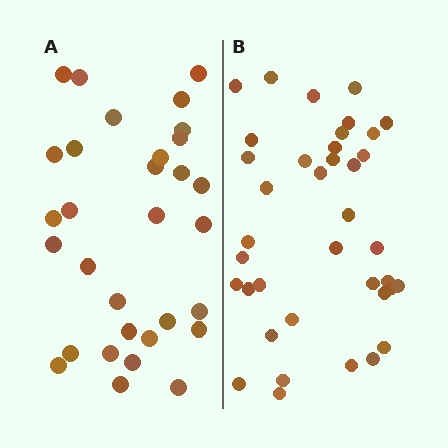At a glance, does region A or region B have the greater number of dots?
Region B (the right region) has more dots.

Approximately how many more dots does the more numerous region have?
Region B has roughly 8 or so more dots than region A.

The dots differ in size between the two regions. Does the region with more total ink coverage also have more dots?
No. Region A has more total ink coverage because its dots are larger, but region B actually contains more individual dots. Total area can be misleading — the number of items is what matters here.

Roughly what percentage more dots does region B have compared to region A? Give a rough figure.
About 25% more.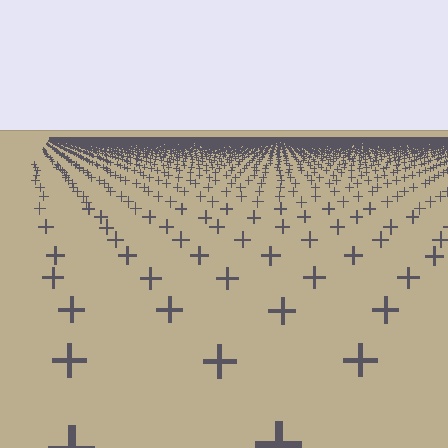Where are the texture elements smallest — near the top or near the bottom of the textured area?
Near the top.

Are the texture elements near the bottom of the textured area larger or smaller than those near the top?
Larger. Near the bottom, elements are closer to the viewer and appear at a bigger on-screen size.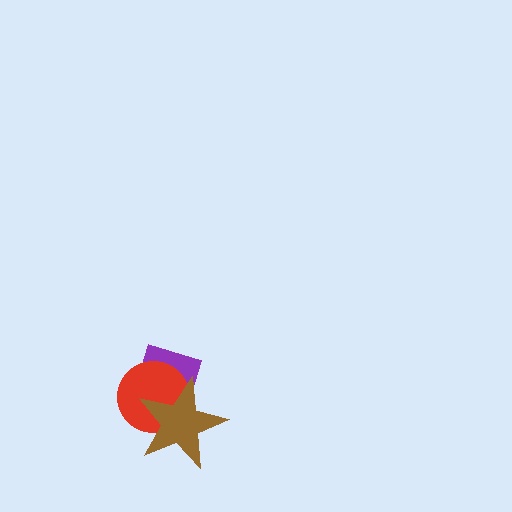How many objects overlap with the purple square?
2 objects overlap with the purple square.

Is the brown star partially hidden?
No, no other shape covers it.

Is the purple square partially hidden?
Yes, it is partially covered by another shape.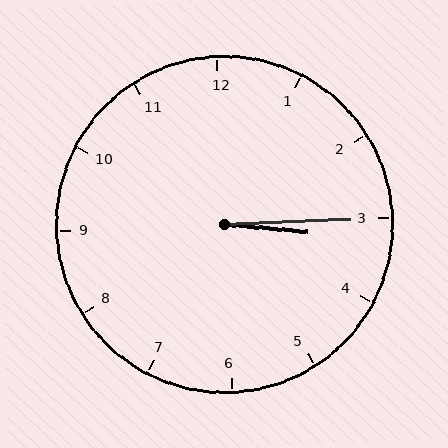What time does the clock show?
3:15.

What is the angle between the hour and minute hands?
Approximately 8 degrees.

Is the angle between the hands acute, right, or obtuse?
It is acute.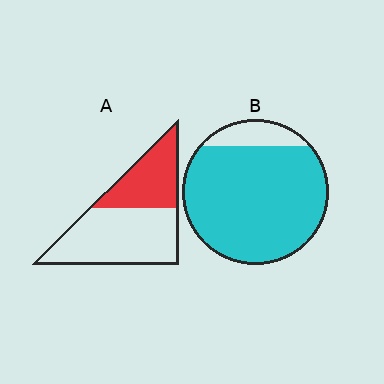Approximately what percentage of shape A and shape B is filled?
A is approximately 35% and B is approximately 85%.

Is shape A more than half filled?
No.